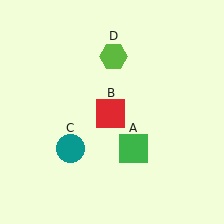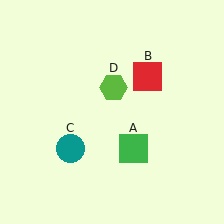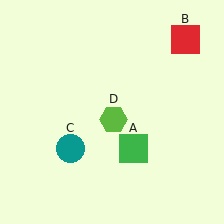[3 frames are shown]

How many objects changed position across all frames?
2 objects changed position: red square (object B), lime hexagon (object D).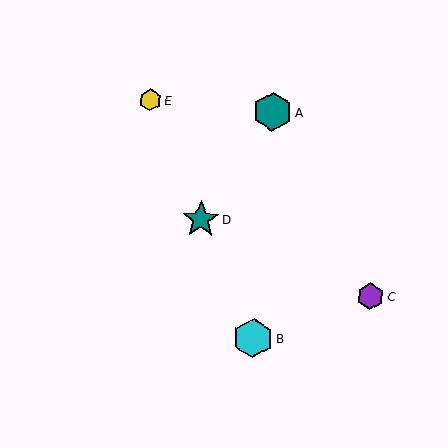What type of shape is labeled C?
Shape C is a purple hexagon.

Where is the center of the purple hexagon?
The center of the purple hexagon is at (370, 296).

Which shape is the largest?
The teal hexagon (labeled A) is the largest.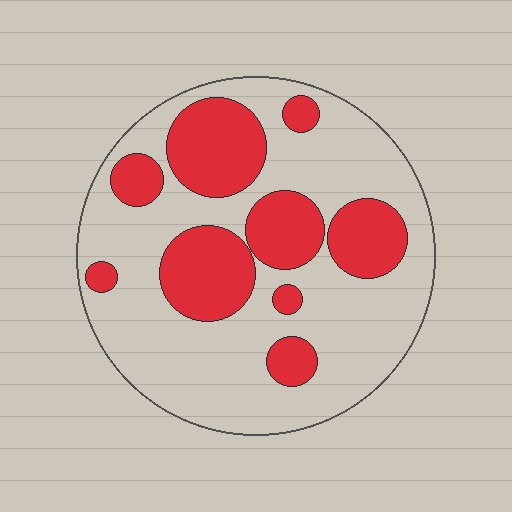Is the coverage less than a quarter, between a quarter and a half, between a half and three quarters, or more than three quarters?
Between a quarter and a half.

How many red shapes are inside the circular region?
9.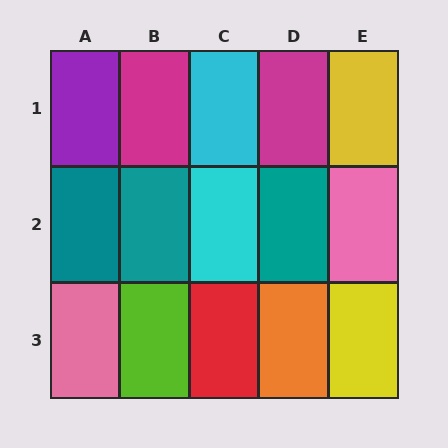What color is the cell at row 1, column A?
Purple.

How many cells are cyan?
2 cells are cyan.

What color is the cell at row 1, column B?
Magenta.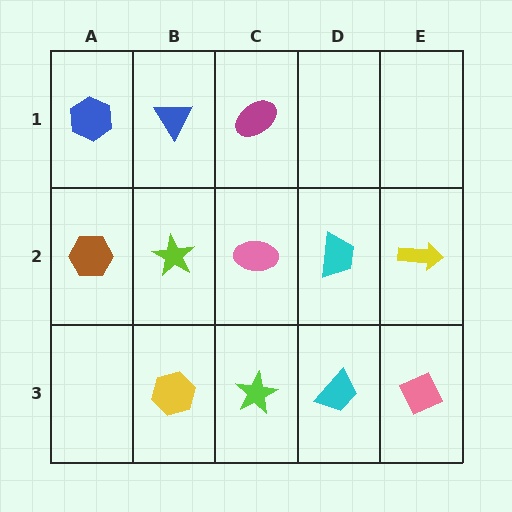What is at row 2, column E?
A yellow arrow.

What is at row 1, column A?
A blue hexagon.